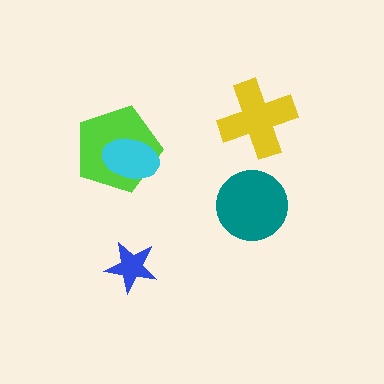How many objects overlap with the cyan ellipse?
1 object overlaps with the cyan ellipse.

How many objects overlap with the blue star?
0 objects overlap with the blue star.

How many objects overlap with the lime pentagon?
1 object overlaps with the lime pentagon.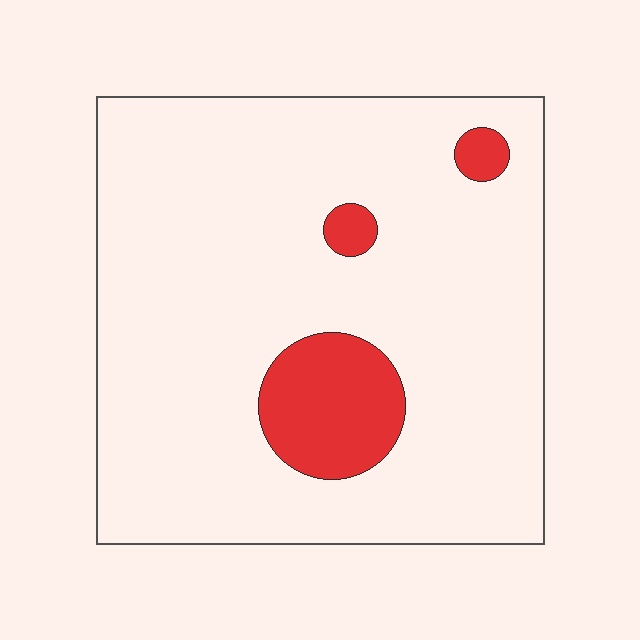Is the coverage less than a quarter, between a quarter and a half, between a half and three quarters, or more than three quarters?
Less than a quarter.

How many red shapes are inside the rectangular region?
3.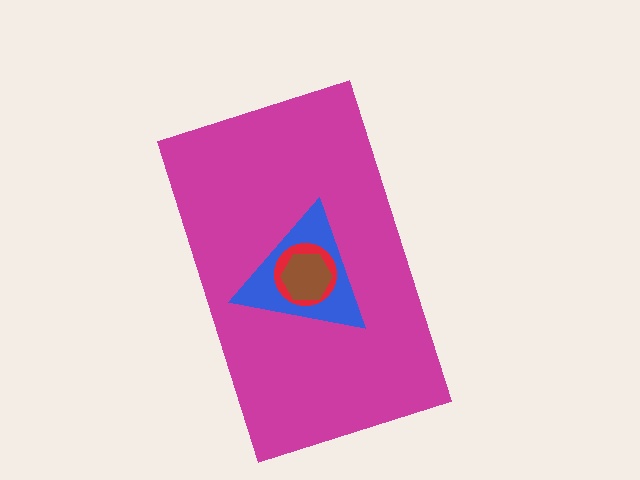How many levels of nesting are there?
4.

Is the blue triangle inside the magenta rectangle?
Yes.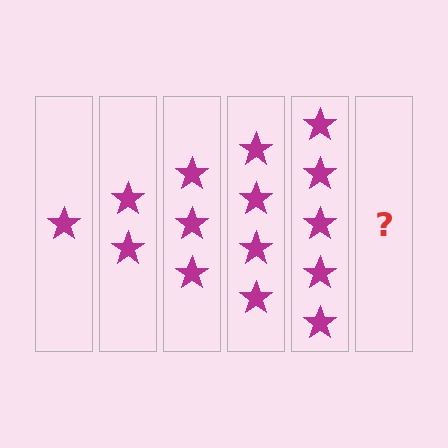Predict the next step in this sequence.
The next step is 6 stars.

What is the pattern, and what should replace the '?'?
The pattern is that each step adds one more star. The '?' should be 6 stars.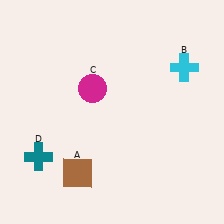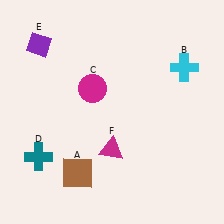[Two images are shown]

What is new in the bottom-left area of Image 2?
A magenta triangle (F) was added in the bottom-left area of Image 2.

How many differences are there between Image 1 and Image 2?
There are 2 differences between the two images.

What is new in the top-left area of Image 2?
A purple diamond (E) was added in the top-left area of Image 2.